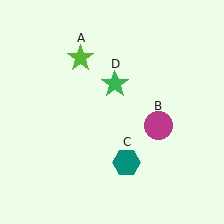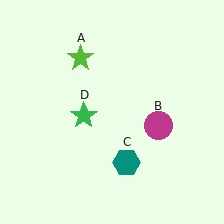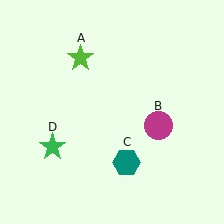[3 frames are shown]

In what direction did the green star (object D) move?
The green star (object D) moved down and to the left.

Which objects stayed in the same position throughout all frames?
Lime star (object A) and magenta circle (object B) and teal hexagon (object C) remained stationary.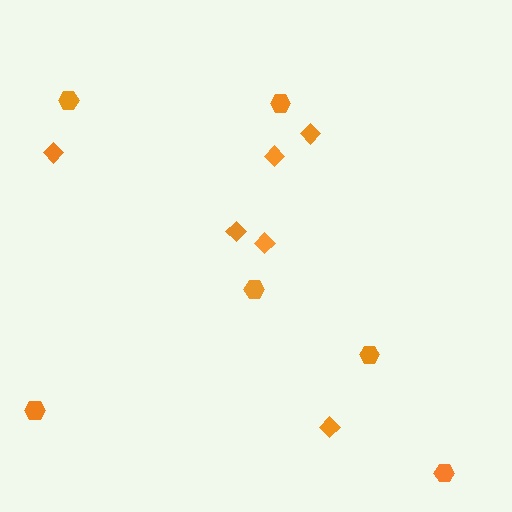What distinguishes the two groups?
There are 2 groups: one group of hexagons (6) and one group of diamonds (6).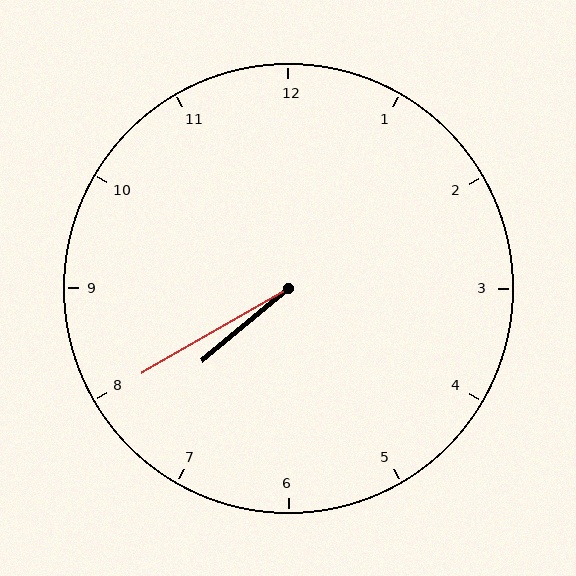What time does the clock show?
7:40.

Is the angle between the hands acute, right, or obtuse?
It is acute.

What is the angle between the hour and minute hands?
Approximately 10 degrees.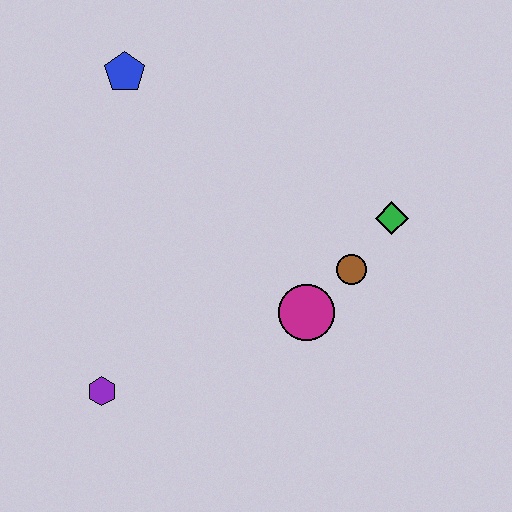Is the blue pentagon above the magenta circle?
Yes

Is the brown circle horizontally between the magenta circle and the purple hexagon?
No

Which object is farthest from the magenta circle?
The blue pentagon is farthest from the magenta circle.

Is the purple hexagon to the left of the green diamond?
Yes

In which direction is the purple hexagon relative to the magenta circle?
The purple hexagon is to the left of the magenta circle.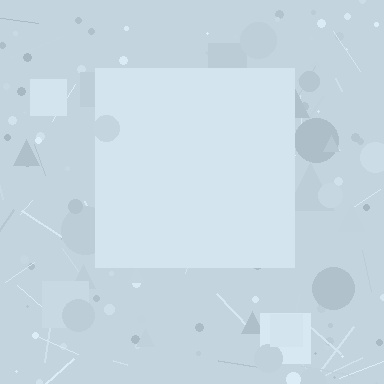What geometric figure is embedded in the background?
A square is embedded in the background.